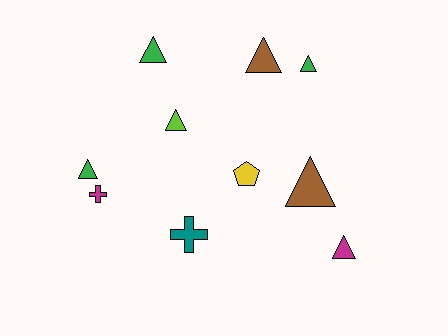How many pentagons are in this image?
There is 1 pentagon.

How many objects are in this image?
There are 10 objects.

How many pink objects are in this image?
There are no pink objects.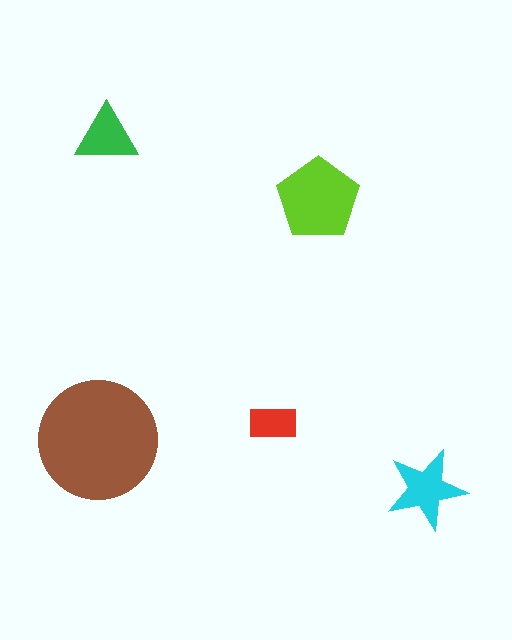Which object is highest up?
The green triangle is topmost.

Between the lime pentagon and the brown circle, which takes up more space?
The brown circle.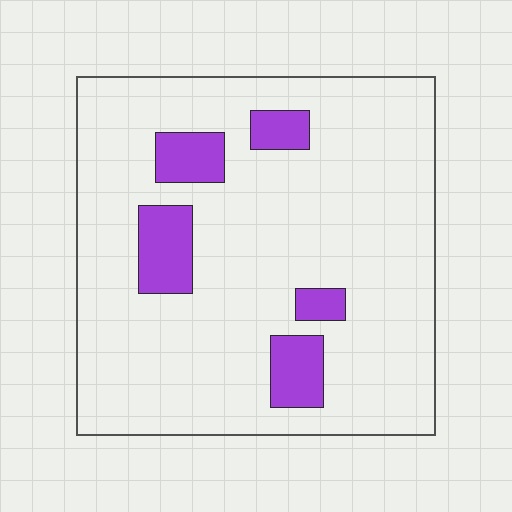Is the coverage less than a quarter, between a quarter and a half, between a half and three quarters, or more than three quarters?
Less than a quarter.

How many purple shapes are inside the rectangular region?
5.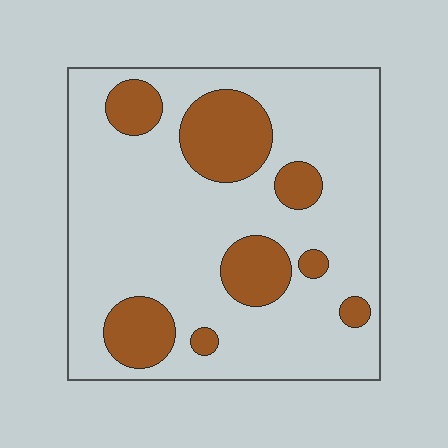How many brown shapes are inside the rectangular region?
8.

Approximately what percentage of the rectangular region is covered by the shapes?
Approximately 20%.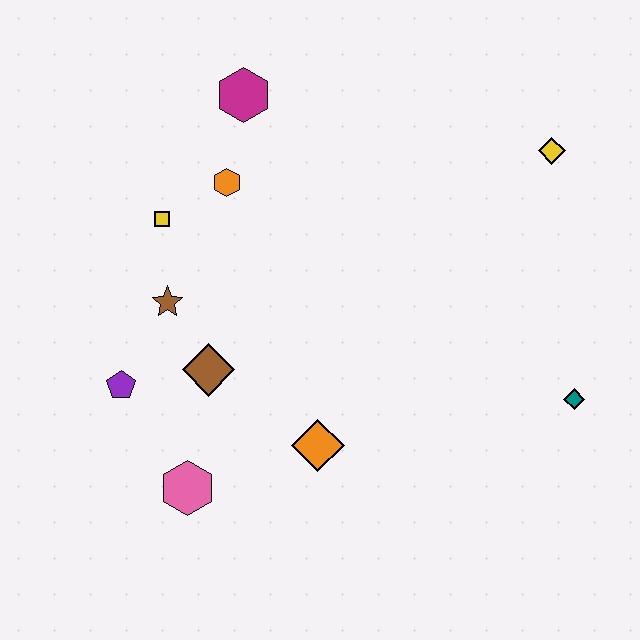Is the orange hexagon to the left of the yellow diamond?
Yes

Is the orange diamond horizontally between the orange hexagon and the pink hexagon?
No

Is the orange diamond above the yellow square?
No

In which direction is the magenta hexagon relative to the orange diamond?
The magenta hexagon is above the orange diamond.